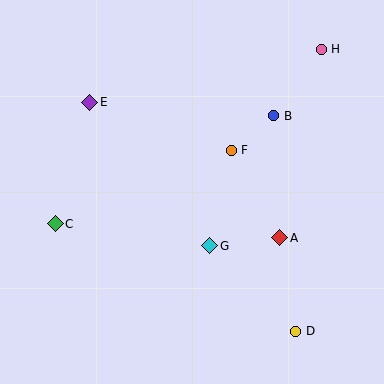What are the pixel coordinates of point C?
Point C is at (55, 224).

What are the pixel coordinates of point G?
Point G is at (210, 246).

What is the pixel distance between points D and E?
The distance between D and E is 308 pixels.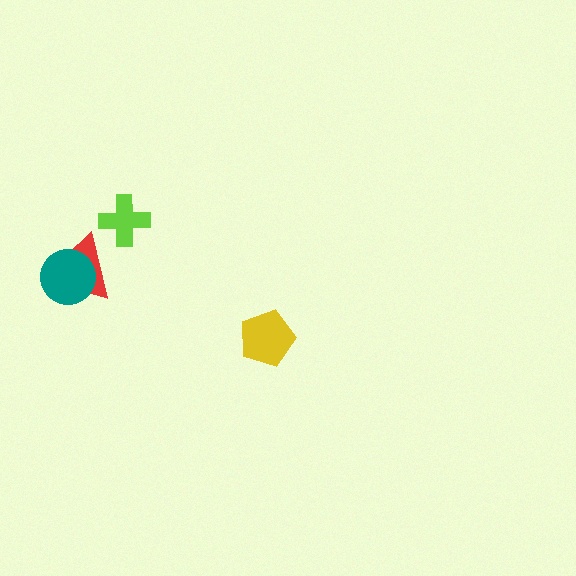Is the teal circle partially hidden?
No, no other shape covers it.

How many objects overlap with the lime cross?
0 objects overlap with the lime cross.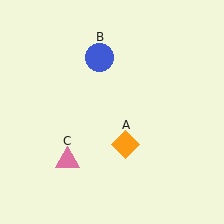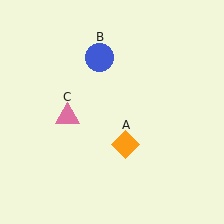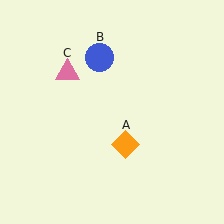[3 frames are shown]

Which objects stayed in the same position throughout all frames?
Orange diamond (object A) and blue circle (object B) remained stationary.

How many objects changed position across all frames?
1 object changed position: pink triangle (object C).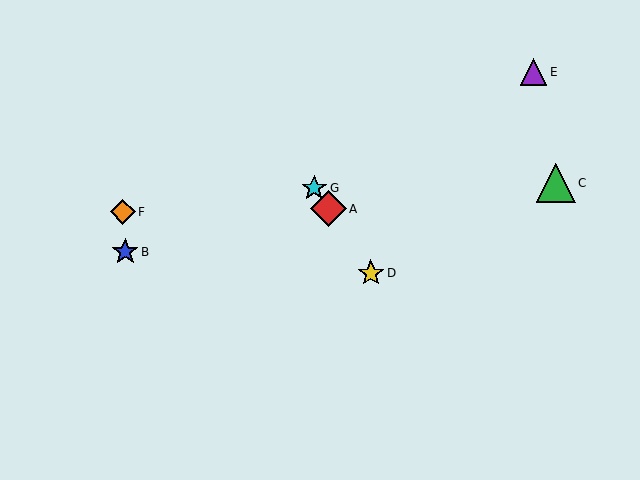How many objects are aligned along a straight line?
3 objects (A, D, G) are aligned along a straight line.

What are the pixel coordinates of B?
Object B is at (125, 252).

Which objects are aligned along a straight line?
Objects A, D, G are aligned along a straight line.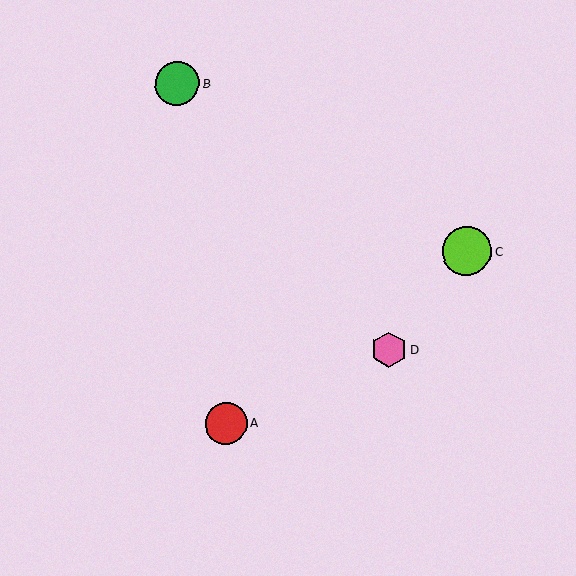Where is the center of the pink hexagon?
The center of the pink hexagon is at (389, 350).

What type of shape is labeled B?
Shape B is a green circle.